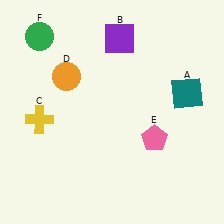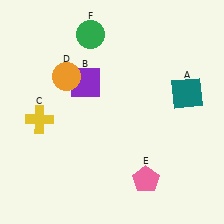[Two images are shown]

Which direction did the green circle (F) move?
The green circle (F) moved right.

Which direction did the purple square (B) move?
The purple square (B) moved down.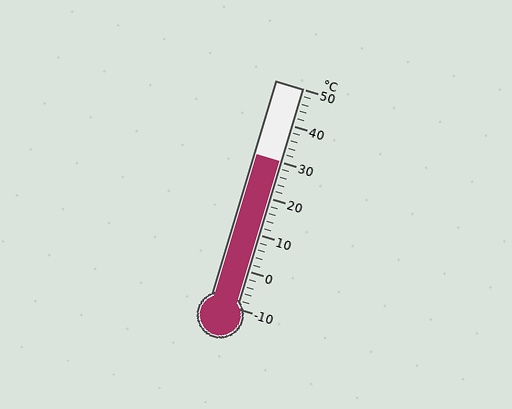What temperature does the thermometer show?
The thermometer shows approximately 30°C.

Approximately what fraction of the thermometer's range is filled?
The thermometer is filled to approximately 65% of its range.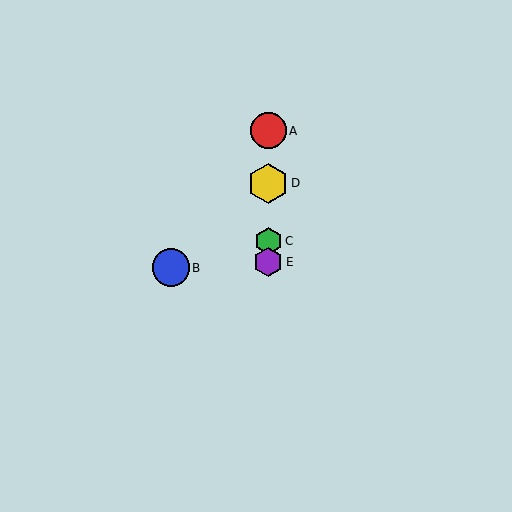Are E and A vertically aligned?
Yes, both are at x≈268.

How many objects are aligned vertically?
4 objects (A, C, D, E) are aligned vertically.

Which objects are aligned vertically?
Objects A, C, D, E are aligned vertically.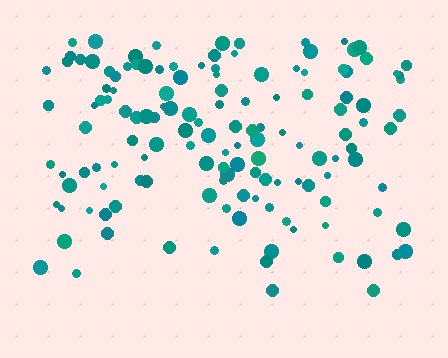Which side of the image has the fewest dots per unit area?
The bottom.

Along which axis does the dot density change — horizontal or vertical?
Vertical.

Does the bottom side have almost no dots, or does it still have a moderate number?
Still a moderate number, just noticeably fewer than the top.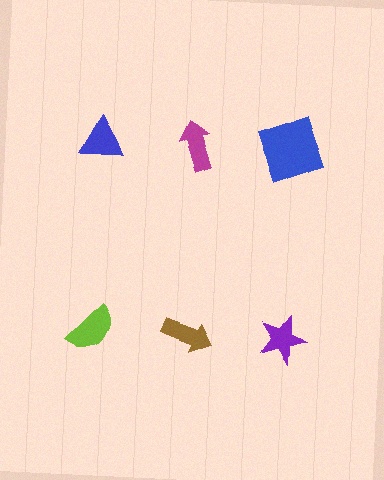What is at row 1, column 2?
A magenta arrow.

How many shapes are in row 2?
3 shapes.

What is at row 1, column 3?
A blue square.